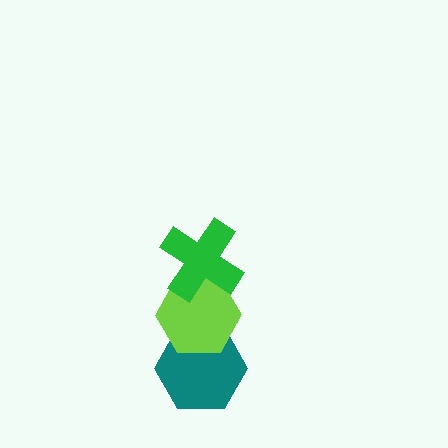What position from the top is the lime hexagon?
The lime hexagon is 2nd from the top.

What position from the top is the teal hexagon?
The teal hexagon is 3rd from the top.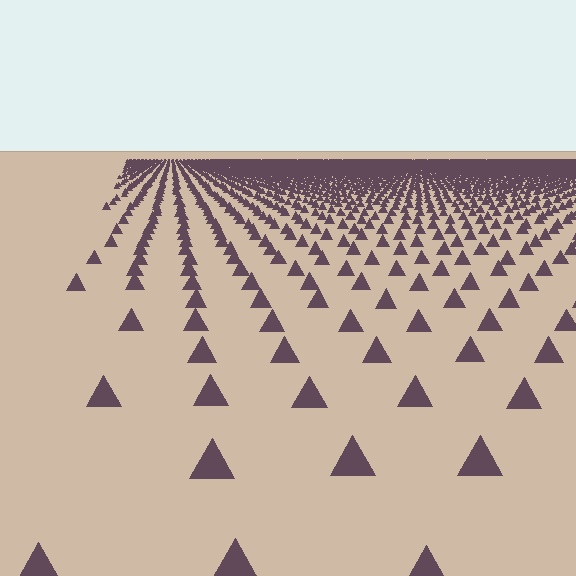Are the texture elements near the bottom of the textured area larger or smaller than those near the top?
Larger. Near the bottom, elements are closer to the viewer and appear at a bigger on-screen size.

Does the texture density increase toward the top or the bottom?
Density increases toward the top.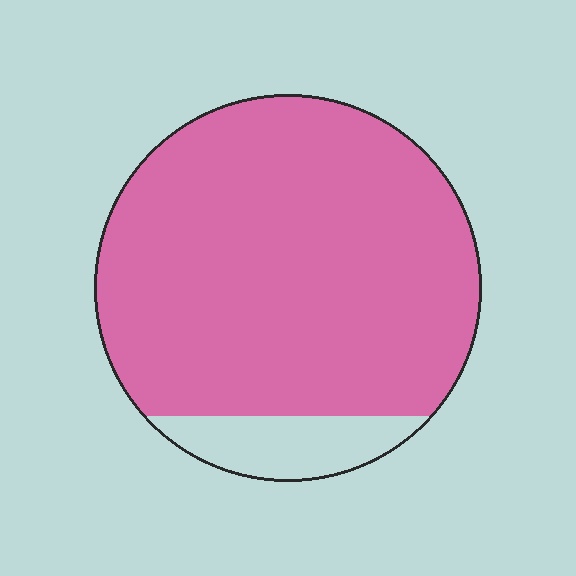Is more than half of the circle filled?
Yes.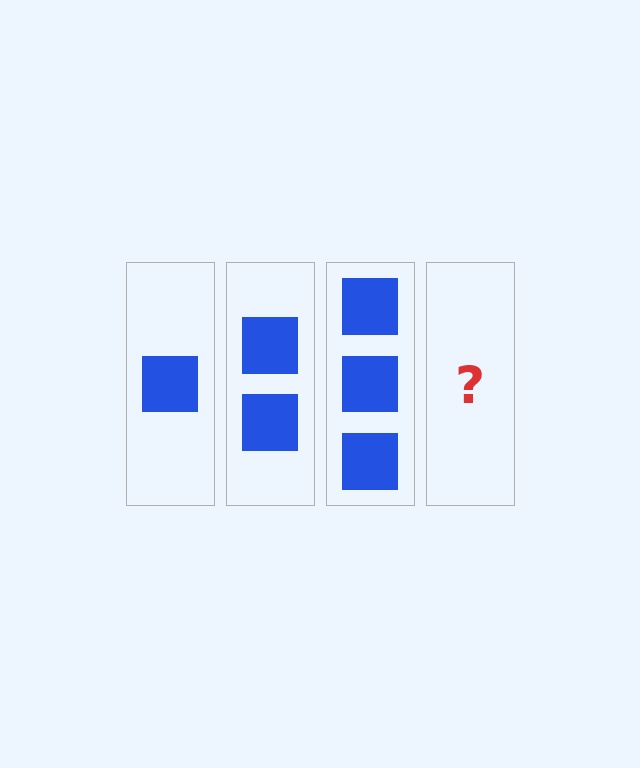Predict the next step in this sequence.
The next step is 4 squares.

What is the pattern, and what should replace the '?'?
The pattern is that each step adds one more square. The '?' should be 4 squares.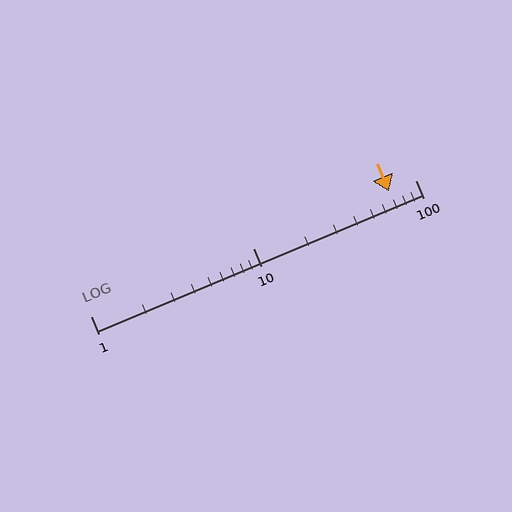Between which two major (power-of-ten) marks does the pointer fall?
The pointer is between 10 and 100.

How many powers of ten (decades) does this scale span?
The scale spans 2 decades, from 1 to 100.